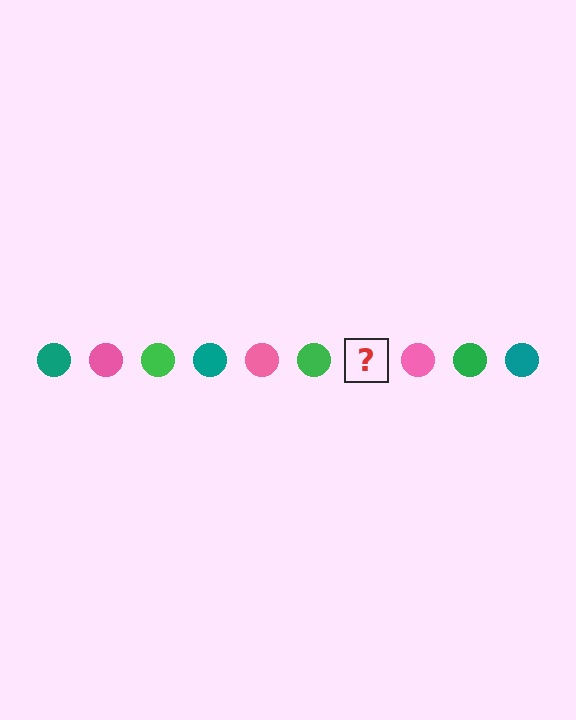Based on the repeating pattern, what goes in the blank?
The blank should be a teal circle.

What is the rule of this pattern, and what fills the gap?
The rule is that the pattern cycles through teal, pink, green circles. The gap should be filled with a teal circle.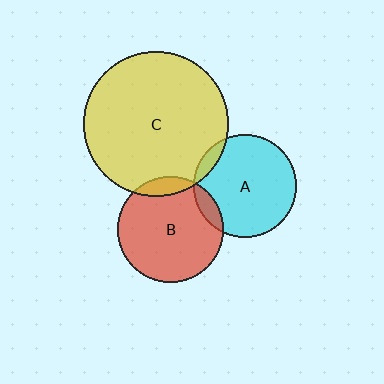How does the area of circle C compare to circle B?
Approximately 1.9 times.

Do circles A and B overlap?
Yes.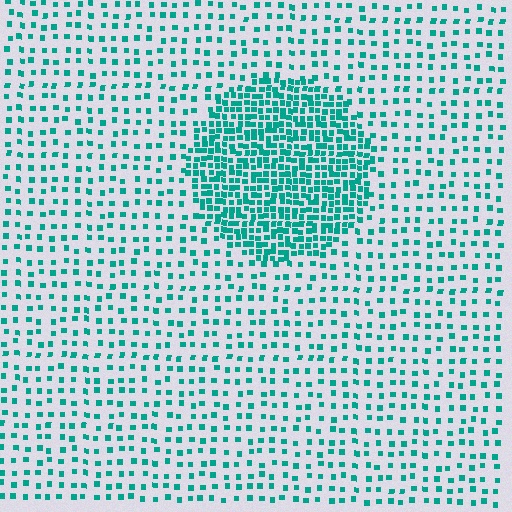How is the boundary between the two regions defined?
The boundary is defined by a change in element density (approximately 2.7x ratio). All elements are the same color, size, and shape.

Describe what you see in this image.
The image contains small teal elements arranged at two different densities. A circle-shaped region is visible where the elements are more densely packed than the surrounding area.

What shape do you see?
I see a circle.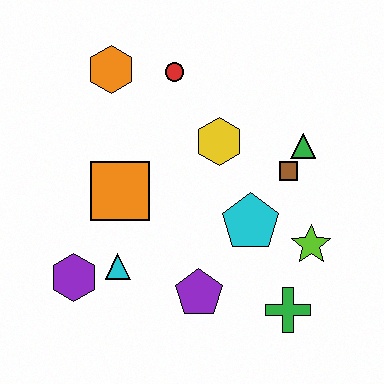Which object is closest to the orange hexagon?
The red circle is closest to the orange hexagon.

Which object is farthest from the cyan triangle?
The green triangle is farthest from the cyan triangle.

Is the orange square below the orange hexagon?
Yes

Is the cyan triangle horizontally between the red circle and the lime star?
No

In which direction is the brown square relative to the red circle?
The brown square is to the right of the red circle.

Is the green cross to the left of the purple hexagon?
No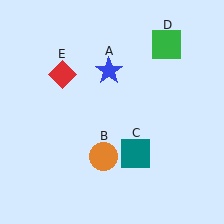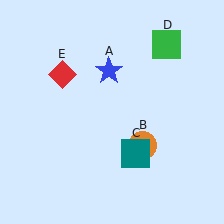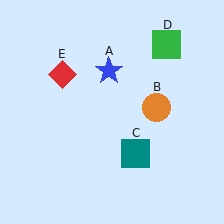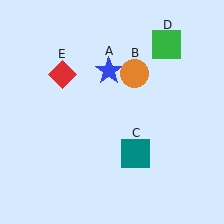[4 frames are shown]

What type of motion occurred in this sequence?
The orange circle (object B) rotated counterclockwise around the center of the scene.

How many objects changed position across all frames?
1 object changed position: orange circle (object B).